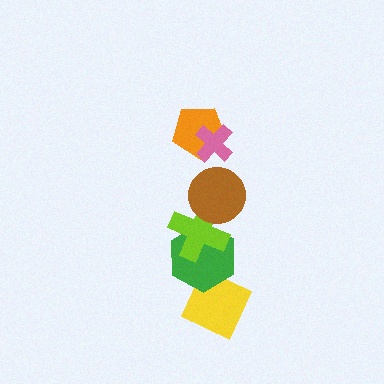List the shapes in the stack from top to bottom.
From top to bottom: the pink cross, the orange pentagon, the brown circle, the lime cross, the green hexagon, the yellow diamond.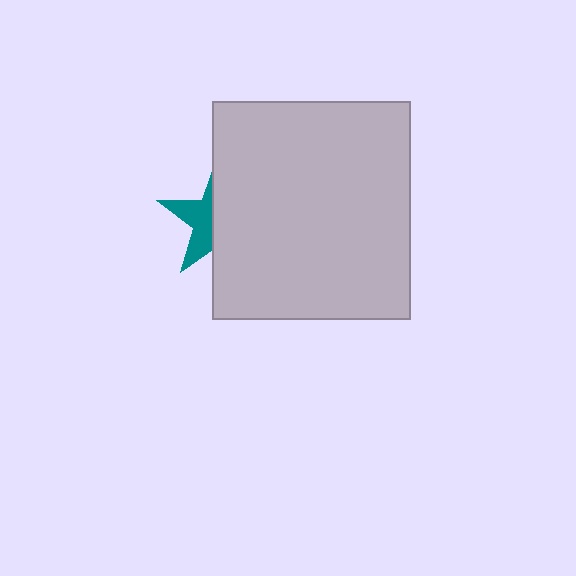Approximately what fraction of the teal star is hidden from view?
Roughly 61% of the teal star is hidden behind the light gray rectangle.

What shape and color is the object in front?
The object in front is a light gray rectangle.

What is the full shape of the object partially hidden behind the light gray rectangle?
The partially hidden object is a teal star.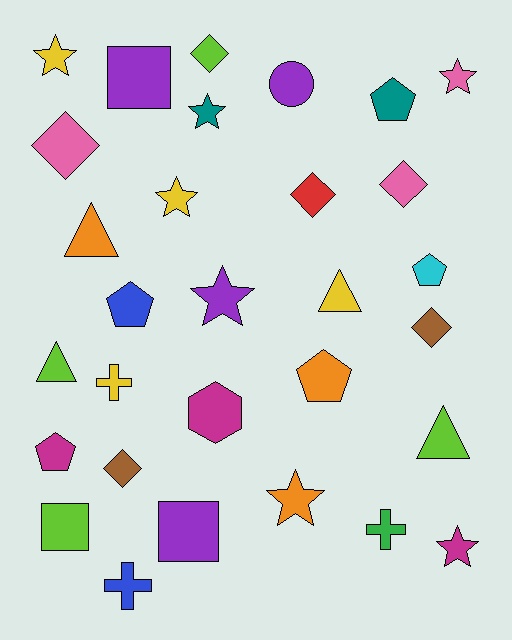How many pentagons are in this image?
There are 5 pentagons.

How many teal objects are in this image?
There are 2 teal objects.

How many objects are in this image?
There are 30 objects.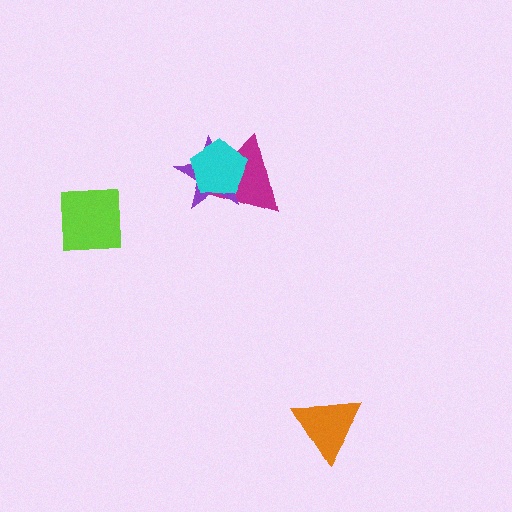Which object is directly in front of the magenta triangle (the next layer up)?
The purple star is directly in front of the magenta triangle.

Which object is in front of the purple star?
The cyan pentagon is in front of the purple star.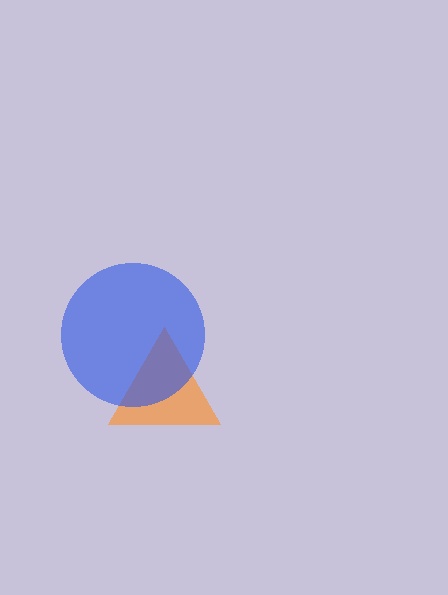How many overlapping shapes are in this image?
There are 2 overlapping shapes in the image.